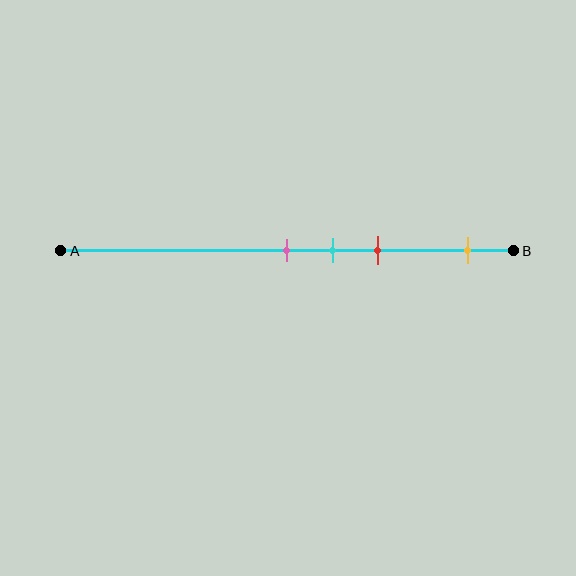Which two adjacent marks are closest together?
The pink and cyan marks are the closest adjacent pair.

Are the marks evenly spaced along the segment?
No, the marks are not evenly spaced.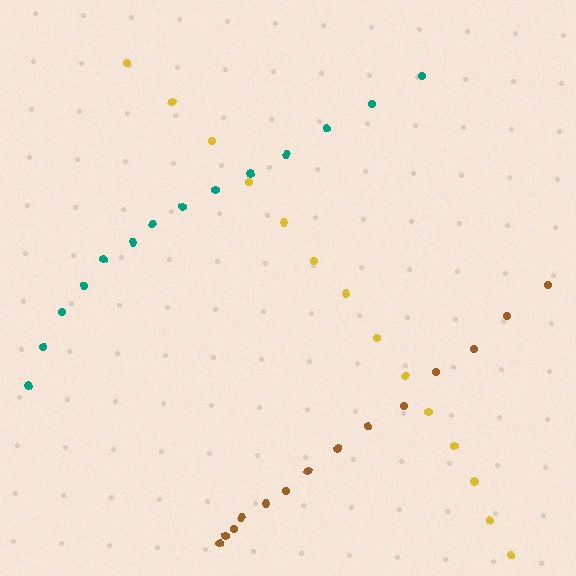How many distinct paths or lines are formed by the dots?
There are 3 distinct paths.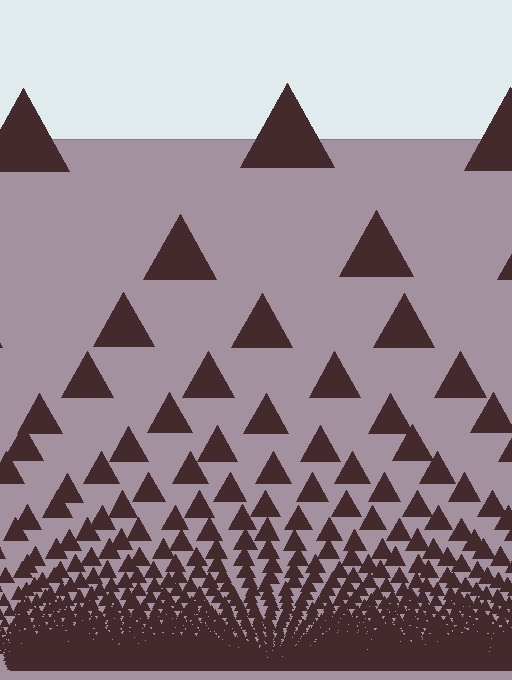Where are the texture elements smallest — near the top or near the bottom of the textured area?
Near the bottom.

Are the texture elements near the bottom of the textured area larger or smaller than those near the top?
Smaller. The gradient is inverted — elements near the bottom are smaller and denser.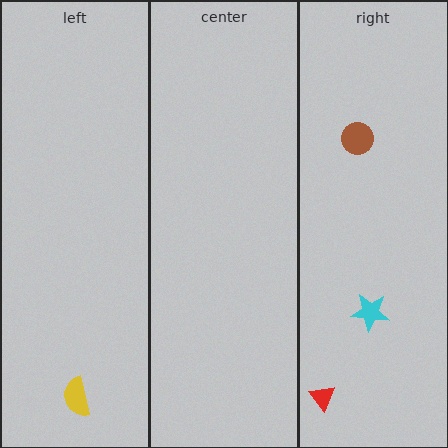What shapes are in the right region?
The cyan star, the red triangle, the brown circle.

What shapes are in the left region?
The yellow semicircle.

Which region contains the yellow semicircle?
The left region.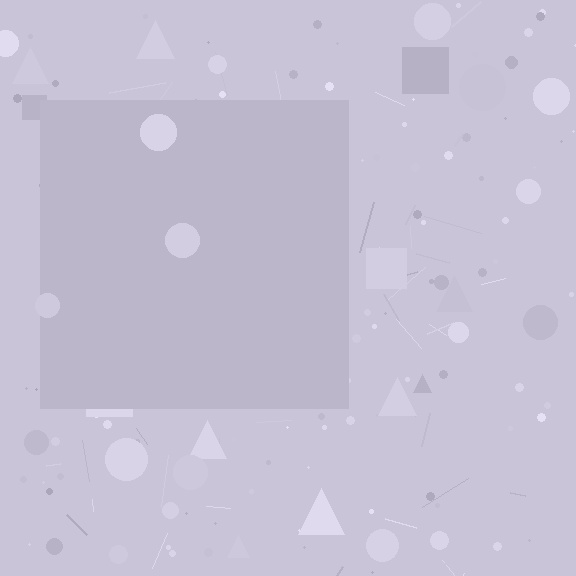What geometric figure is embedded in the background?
A square is embedded in the background.